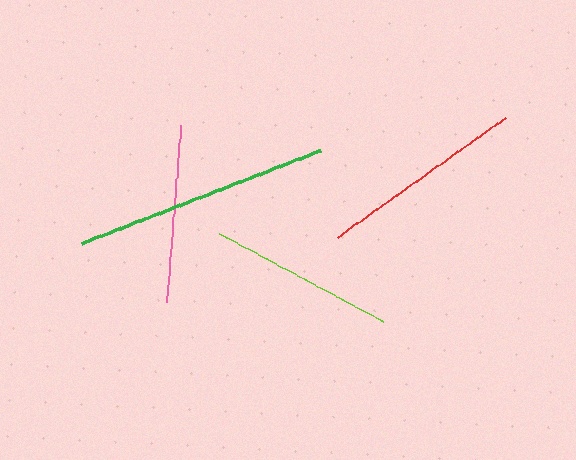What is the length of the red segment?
The red segment is approximately 206 pixels long.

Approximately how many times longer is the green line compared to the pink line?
The green line is approximately 1.4 times the length of the pink line.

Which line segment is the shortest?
The pink line is the shortest at approximately 177 pixels.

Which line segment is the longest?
The green line is the longest at approximately 256 pixels.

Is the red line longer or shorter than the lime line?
The red line is longer than the lime line.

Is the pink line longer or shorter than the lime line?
The lime line is longer than the pink line.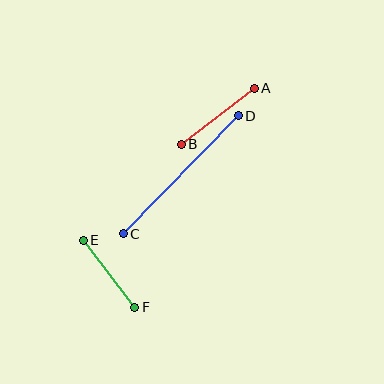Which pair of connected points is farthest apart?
Points C and D are farthest apart.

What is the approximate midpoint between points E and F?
The midpoint is at approximately (109, 274) pixels.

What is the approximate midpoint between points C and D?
The midpoint is at approximately (181, 175) pixels.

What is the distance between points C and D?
The distance is approximately 165 pixels.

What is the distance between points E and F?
The distance is approximately 84 pixels.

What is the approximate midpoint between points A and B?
The midpoint is at approximately (218, 116) pixels.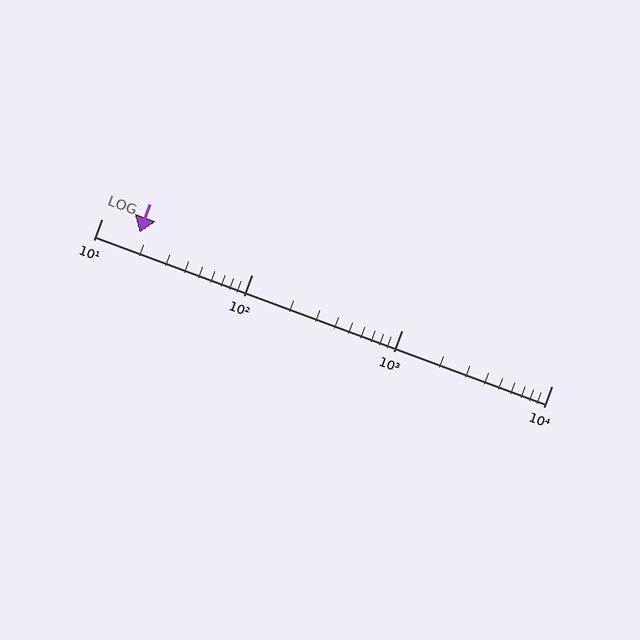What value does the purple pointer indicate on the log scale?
The pointer indicates approximately 18.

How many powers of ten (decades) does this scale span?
The scale spans 3 decades, from 10 to 10000.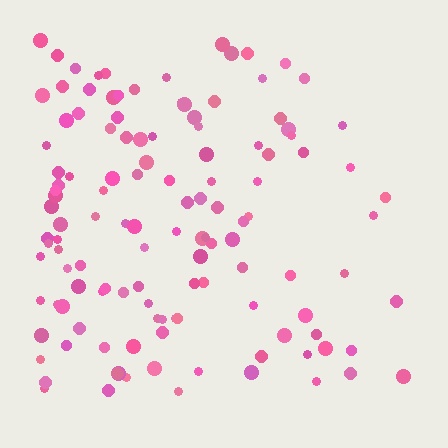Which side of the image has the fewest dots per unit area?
The right.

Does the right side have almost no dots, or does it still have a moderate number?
Still a moderate number, just noticeably fewer than the left.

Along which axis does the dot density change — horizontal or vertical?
Horizontal.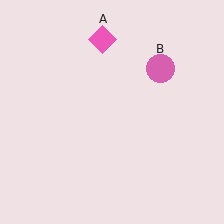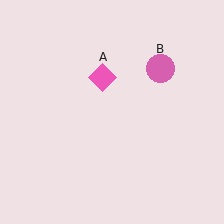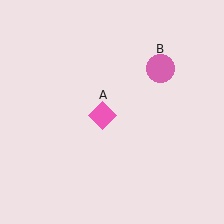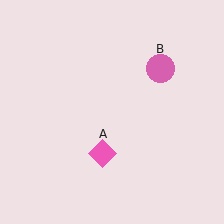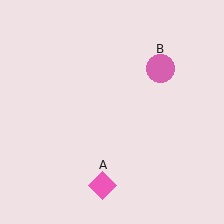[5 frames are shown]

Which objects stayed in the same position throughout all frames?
Pink circle (object B) remained stationary.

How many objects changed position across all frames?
1 object changed position: pink diamond (object A).